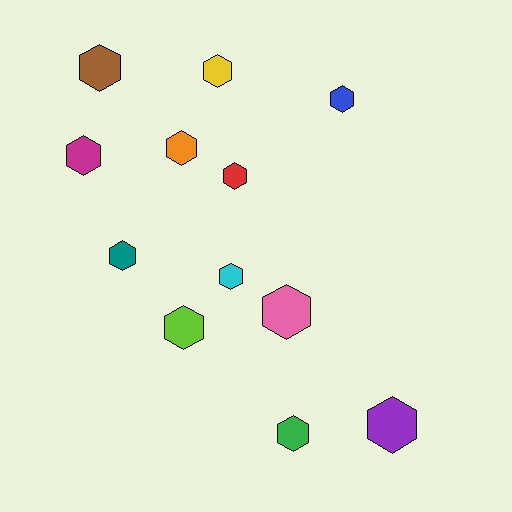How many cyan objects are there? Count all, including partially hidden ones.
There is 1 cyan object.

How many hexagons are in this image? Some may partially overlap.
There are 12 hexagons.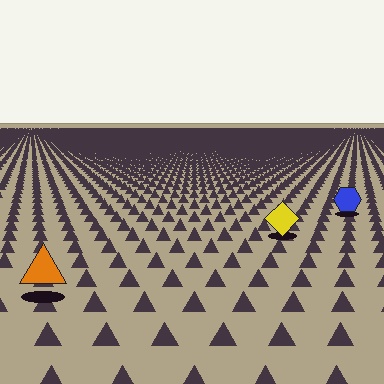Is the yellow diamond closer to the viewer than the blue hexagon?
Yes. The yellow diamond is closer — you can tell from the texture gradient: the ground texture is coarser near it.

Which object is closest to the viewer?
The orange triangle is closest. The texture marks near it are larger and more spread out.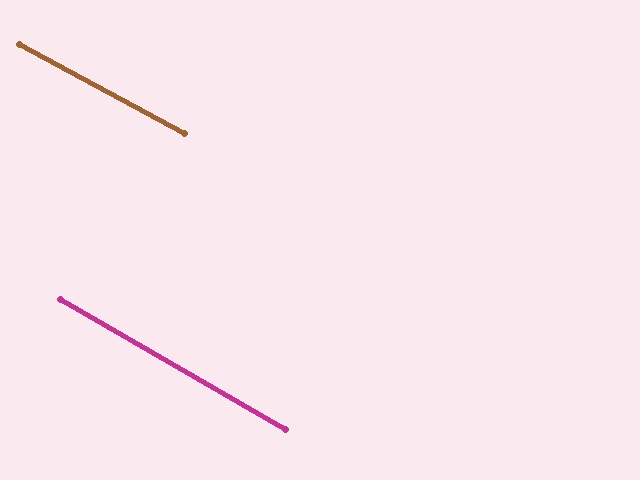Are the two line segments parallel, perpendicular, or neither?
Parallel — their directions differ by only 1.5°.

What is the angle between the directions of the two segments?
Approximately 2 degrees.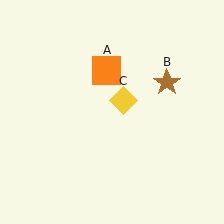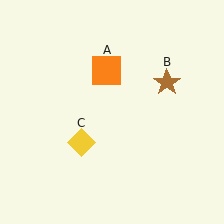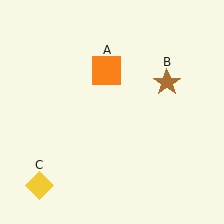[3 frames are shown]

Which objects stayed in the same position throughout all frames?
Orange square (object A) and brown star (object B) remained stationary.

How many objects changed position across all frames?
1 object changed position: yellow diamond (object C).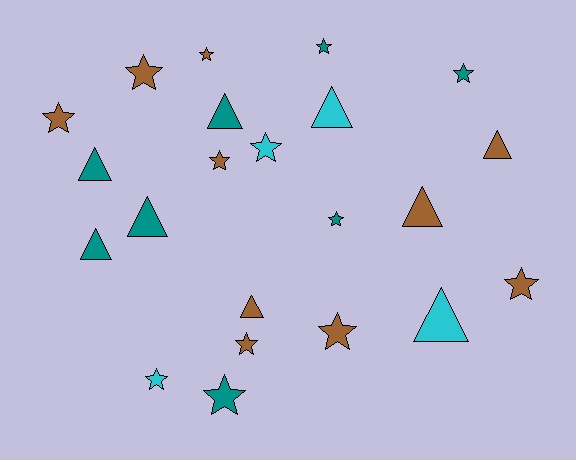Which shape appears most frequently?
Star, with 13 objects.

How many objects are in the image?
There are 22 objects.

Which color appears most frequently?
Brown, with 10 objects.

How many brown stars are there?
There are 7 brown stars.